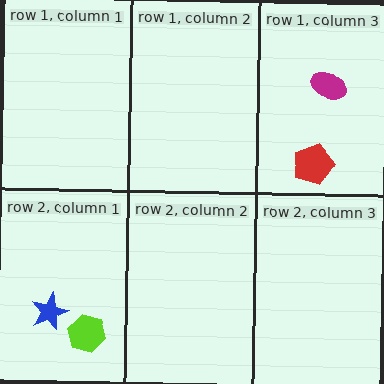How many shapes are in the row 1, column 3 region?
2.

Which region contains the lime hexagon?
The row 2, column 1 region.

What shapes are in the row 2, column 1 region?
The blue star, the lime hexagon.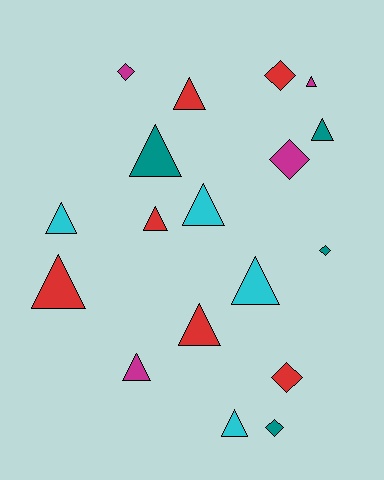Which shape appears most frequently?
Triangle, with 12 objects.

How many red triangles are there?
There are 4 red triangles.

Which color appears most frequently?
Red, with 6 objects.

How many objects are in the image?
There are 18 objects.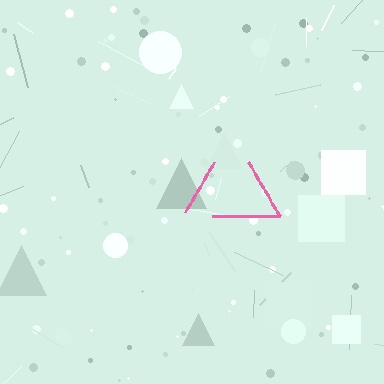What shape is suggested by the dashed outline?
The dashed outline suggests a triangle.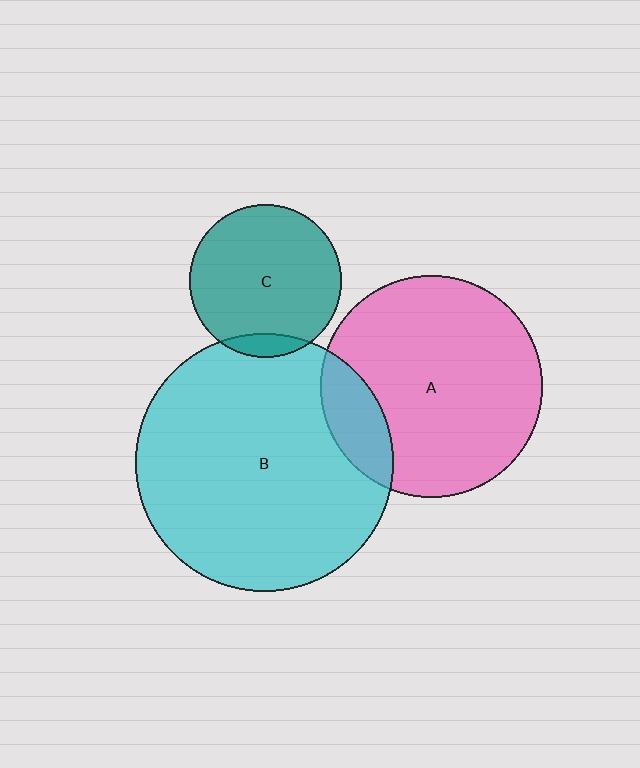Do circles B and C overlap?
Yes.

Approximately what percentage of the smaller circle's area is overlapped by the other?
Approximately 10%.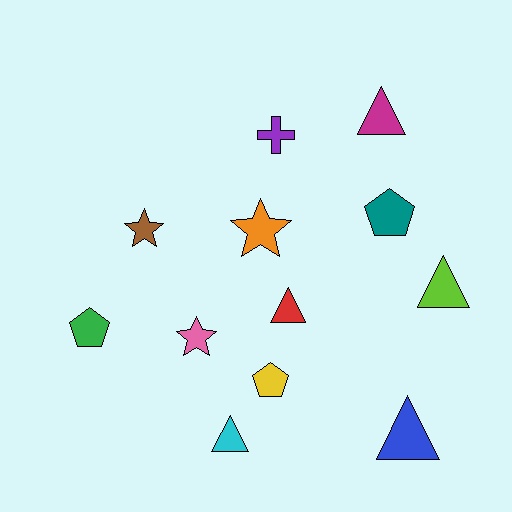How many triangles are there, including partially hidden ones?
There are 5 triangles.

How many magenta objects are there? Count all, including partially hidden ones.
There is 1 magenta object.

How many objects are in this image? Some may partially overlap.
There are 12 objects.